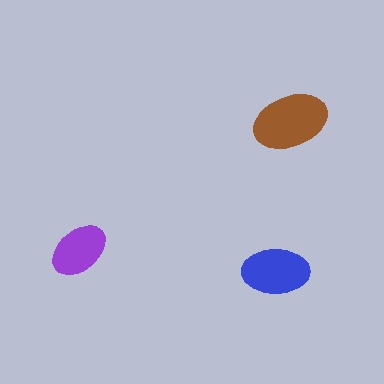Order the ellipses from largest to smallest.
the brown one, the blue one, the purple one.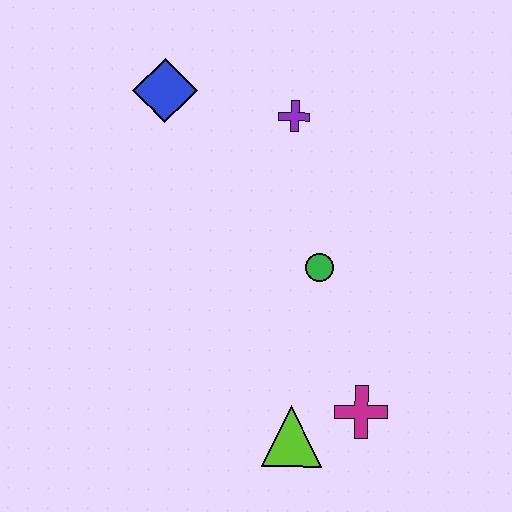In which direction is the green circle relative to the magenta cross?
The green circle is above the magenta cross.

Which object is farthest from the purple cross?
The lime triangle is farthest from the purple cross.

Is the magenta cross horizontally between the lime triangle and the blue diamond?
No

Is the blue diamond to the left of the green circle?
Yes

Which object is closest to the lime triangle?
The magenta cross is closest to the lime triangle.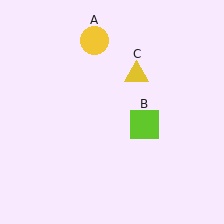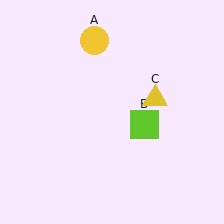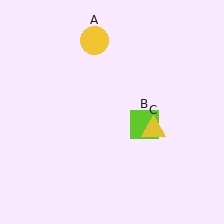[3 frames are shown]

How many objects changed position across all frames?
1 object changed position: yellow triangle (object C).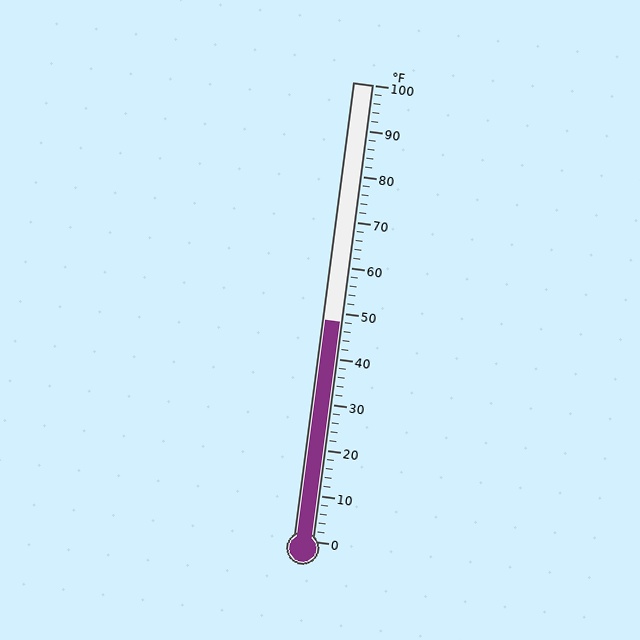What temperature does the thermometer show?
The thermometer shows approximately 48°F.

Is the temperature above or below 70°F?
The temperature is below 70°F.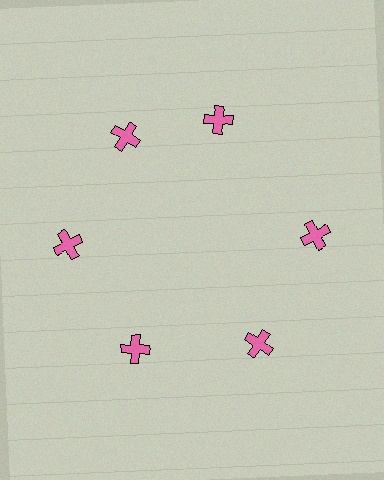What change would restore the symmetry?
The symmetry would be restored by rotating it back into even spacing with its neighbors so that all 6 crosses sit at equal angles and equal distance from the center.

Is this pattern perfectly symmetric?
No. The 6 pink crosses are arranged in a ring, but one element near the 1 o'clock position is rotated out of alignment along the ring, breaking the 6-fold rotational symmetry.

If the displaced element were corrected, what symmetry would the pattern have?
It would have 6-fold rotational symmetry — the pattern would map onto itself every 60 degrees.